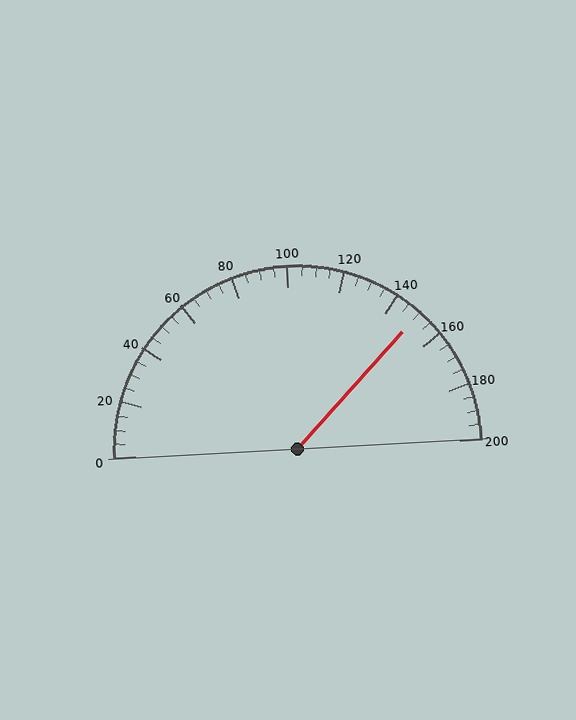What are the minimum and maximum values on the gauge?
The gauge ranges from 0 to 200.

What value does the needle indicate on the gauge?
The needle indicates approximately 150.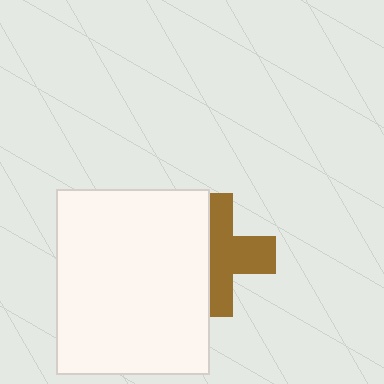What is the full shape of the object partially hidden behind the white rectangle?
The partially hidden object is a brown cross.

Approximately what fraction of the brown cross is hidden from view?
Roughly 43% of the brown cross is hidden behind the white rectangle.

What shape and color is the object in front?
The object in front is a white rectangle.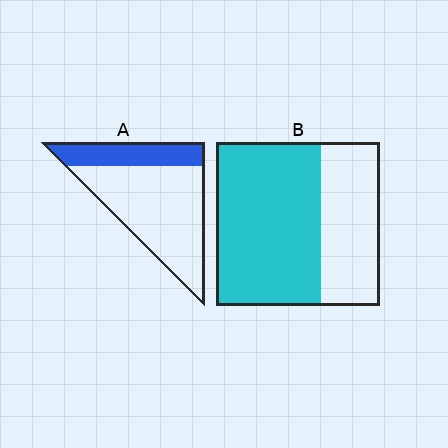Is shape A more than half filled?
No.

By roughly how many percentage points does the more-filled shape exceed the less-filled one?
By roughly 35 percentage points (B over A).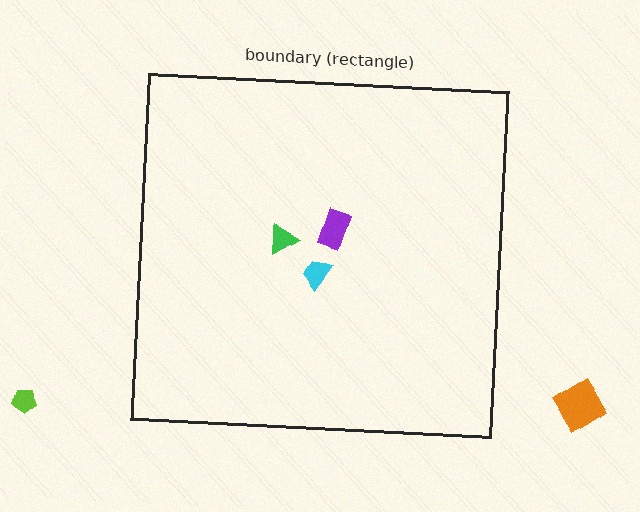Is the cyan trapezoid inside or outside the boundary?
Inside.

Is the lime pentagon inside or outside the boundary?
Outside.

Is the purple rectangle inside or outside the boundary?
Inside.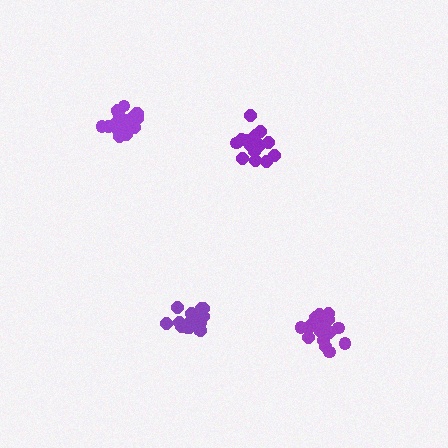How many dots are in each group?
Group 1: 18 dots, Group 2: 14 dots, Group 3: 17 dots, Group 4: 18 dots (67 total).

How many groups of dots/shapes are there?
There are 4 groups.